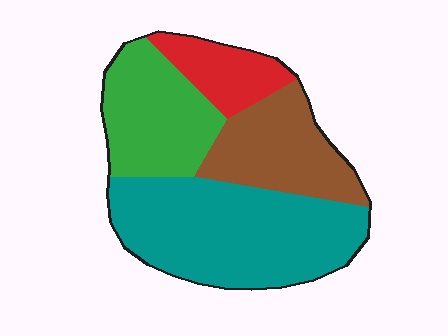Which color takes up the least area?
Red, at roughly 10%.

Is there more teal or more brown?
Teal.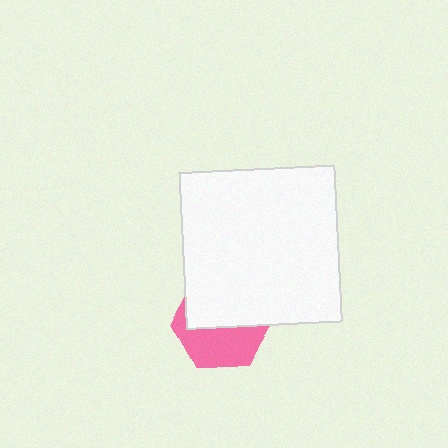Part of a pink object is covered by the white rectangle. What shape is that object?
It is a hexagon.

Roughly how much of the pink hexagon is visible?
About half of it is visible (roughly 47%).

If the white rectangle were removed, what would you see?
You would see the complete pink hexagon.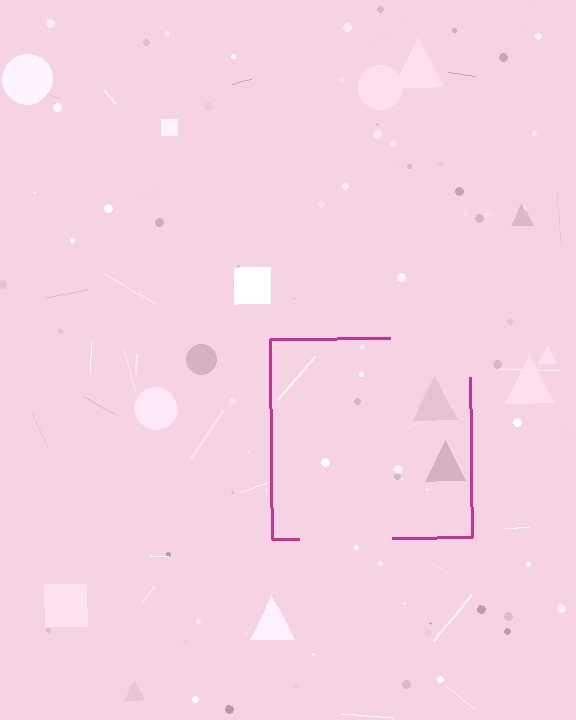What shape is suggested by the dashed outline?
The dashed outline suggests a square.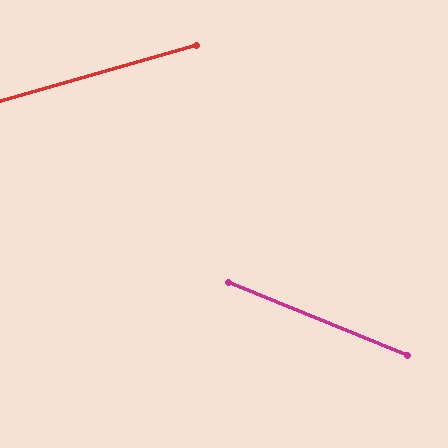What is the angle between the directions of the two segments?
Approximately 38 degrees.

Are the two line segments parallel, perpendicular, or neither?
Neither parallel nor perpendicular — they differ by about 38°.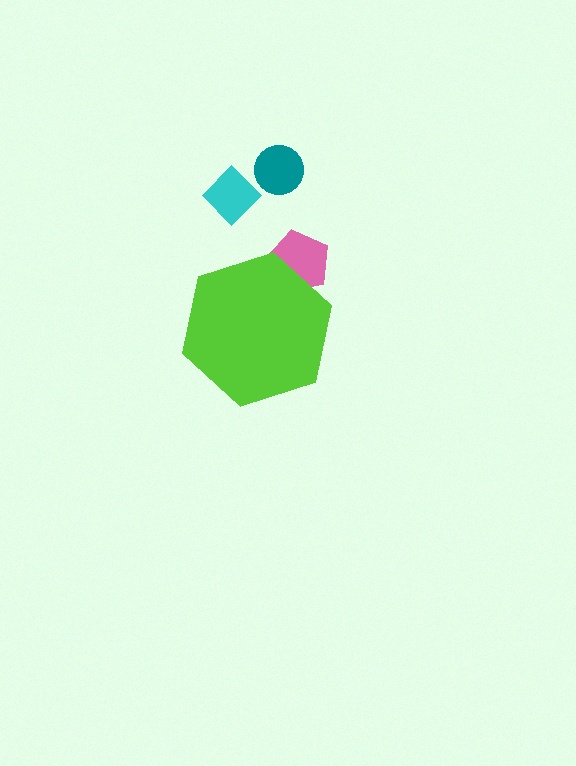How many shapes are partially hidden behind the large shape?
1 shape is partially hidden.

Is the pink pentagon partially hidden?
Yes, the pink pentagon is partially hidden behind the lime hexagon.